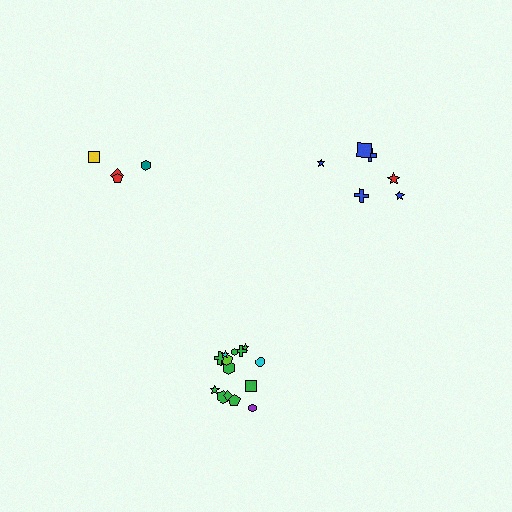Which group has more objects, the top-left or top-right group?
The top-right group.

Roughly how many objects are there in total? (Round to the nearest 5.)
Roughly 25 objects in total.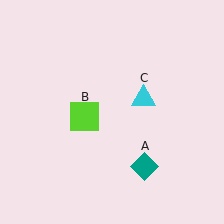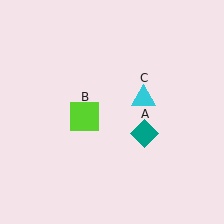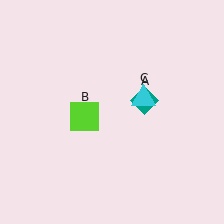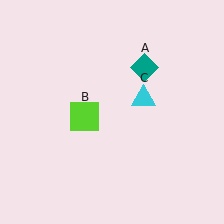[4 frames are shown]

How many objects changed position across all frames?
1 object changed position: teal diamond (object A).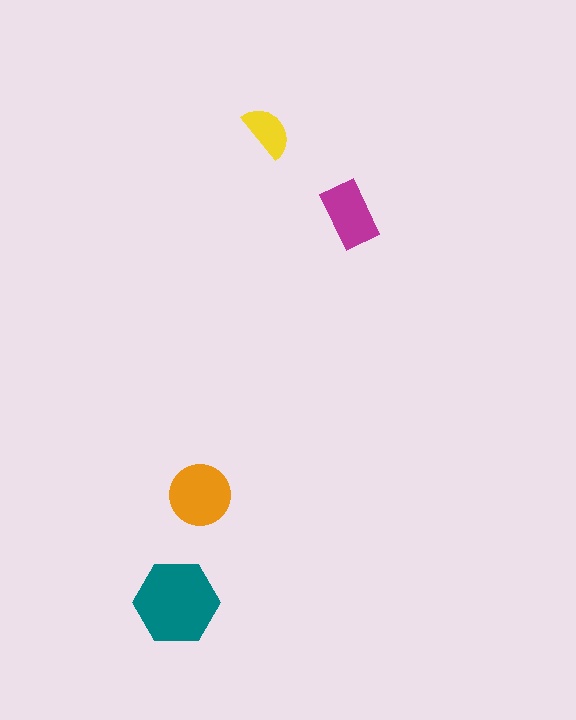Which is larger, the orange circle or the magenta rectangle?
The orange circle.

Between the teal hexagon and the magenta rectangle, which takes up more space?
The teal hexagon.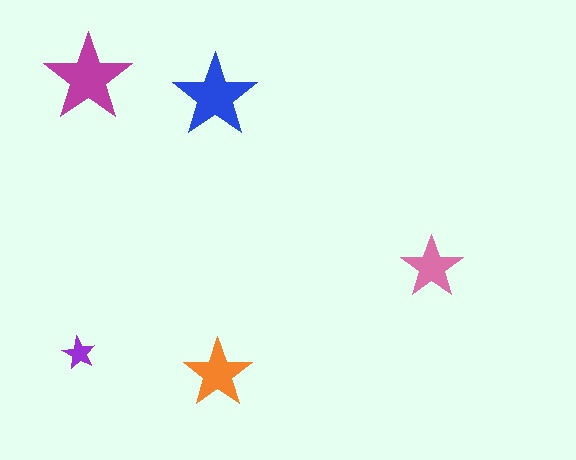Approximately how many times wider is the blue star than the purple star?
About 2.5 times wider.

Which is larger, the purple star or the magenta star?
The magenta one.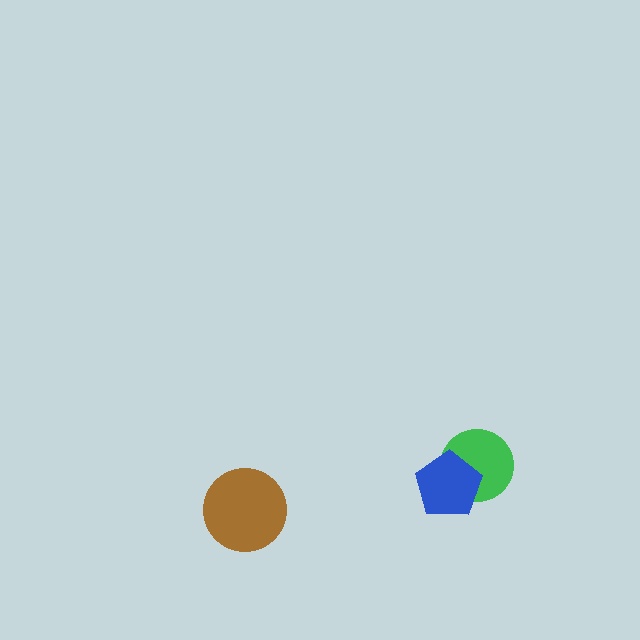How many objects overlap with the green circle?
1 object overlaps with the green circle.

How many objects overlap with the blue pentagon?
1 object overlaps with the blue pentagon.